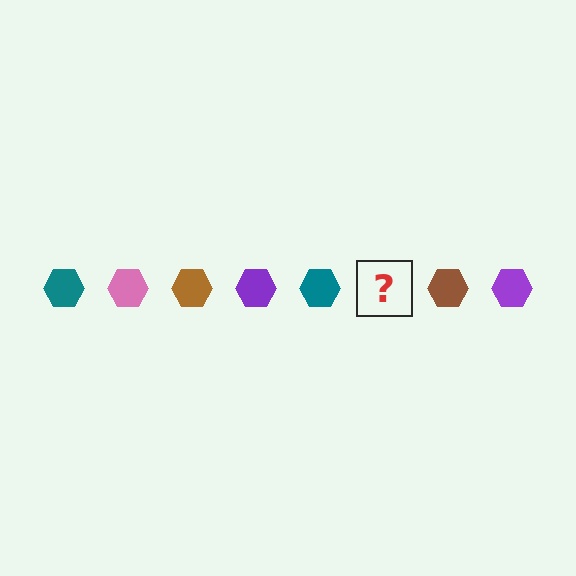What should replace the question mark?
The question mark should be replaced with a pink hexagon.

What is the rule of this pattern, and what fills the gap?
The rule is that the pattern cycles through teal, pink, brown, purple hexagons. The gap should be filled with a pink hexagon.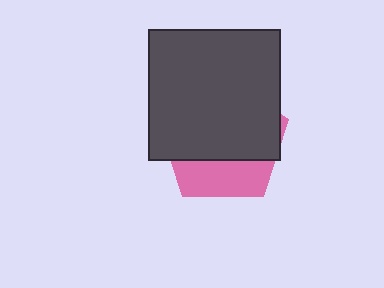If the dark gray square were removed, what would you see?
You would see the complete pink pentagon.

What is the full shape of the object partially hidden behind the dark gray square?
The partially hidden object is a pink pentagon.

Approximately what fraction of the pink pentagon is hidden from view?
Roughly 70% of the pink pentagon is hidden behind the dark gray square.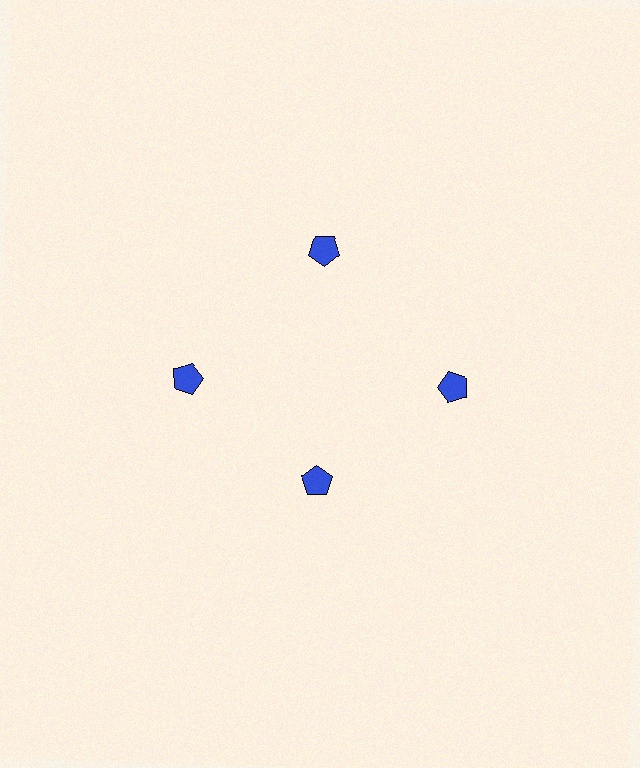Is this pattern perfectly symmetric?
No. The 4 blue pentagons are arranged in a ring, but one element near the 6 o'clock position is pulled inward toward the center, breaking the 4-fold rotational symmetry.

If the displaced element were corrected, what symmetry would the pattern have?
It would have 4-fold rotational symmetry — the pattern would map onto itself every 90 degrees.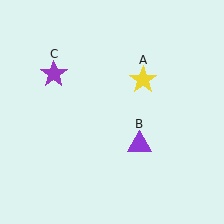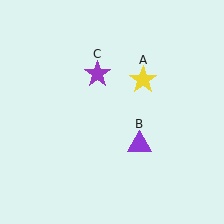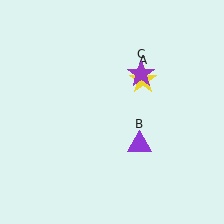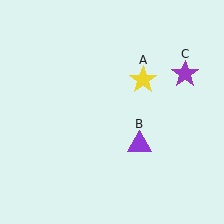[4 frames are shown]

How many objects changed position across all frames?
1 object changed position: purple star (object C).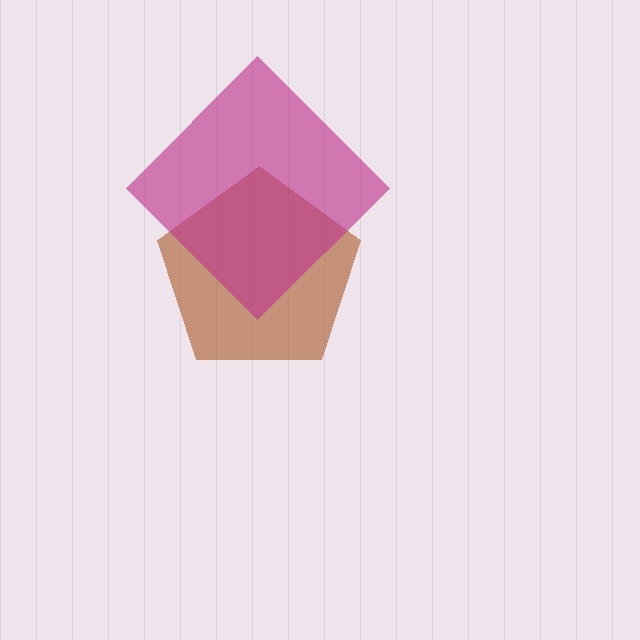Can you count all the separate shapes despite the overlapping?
Yes, there are 2 separate shapes.